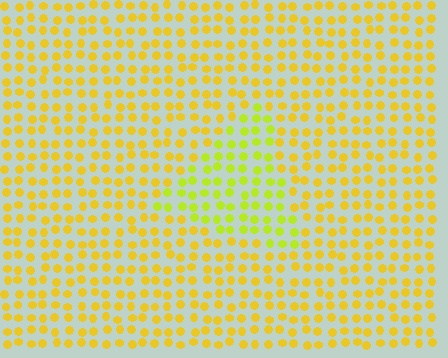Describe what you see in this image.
The image is filled with small yellow elements in a uniform arrangement. A triangle-shaped region is visible where the elements are tinted to a slightly different hue, forming a subtle color boundary.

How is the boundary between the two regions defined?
The boundary is defined purely by a slight shift in hue (about 27 degrees). Spacing, size, and orientation are identical on both sides.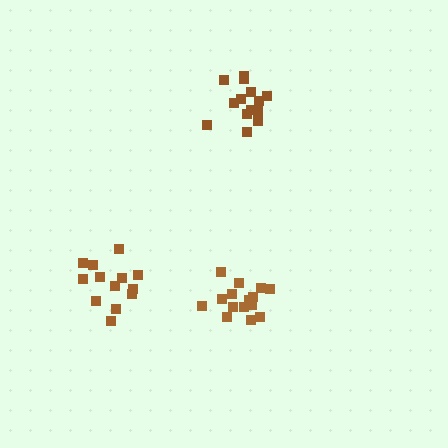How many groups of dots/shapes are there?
There are 3 groups.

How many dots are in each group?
Group 1: 13 dots, Group 2: 14 dots, Group 3: 15 dots (42 total).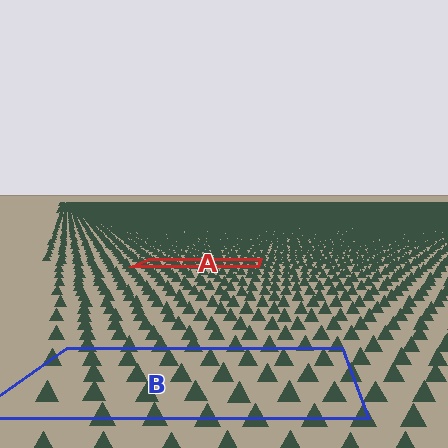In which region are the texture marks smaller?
The texture marks are smaller in region A, because it is farther away.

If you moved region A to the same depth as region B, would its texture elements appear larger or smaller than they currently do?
They would appear larger. At a closer depth, the same texture elements are projected at a bigger on-screen size.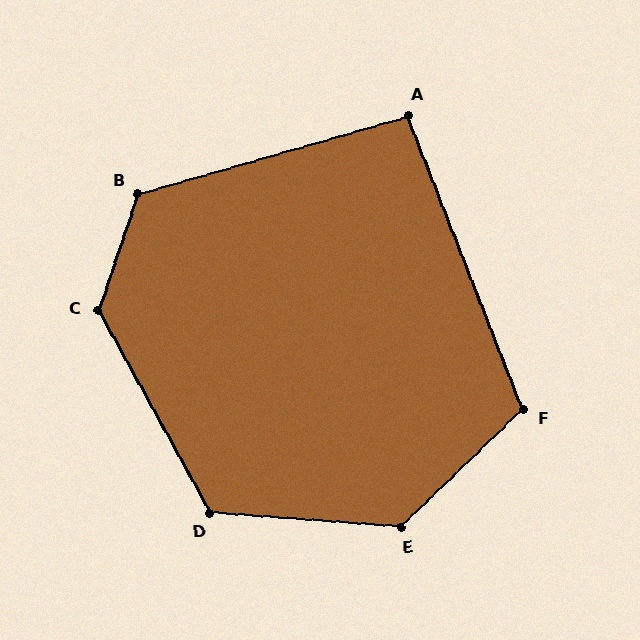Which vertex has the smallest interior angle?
A, at approximately 95 degrees.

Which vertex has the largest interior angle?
C, at approximately 133 degrees.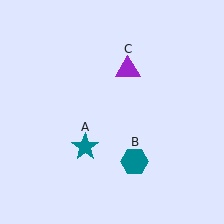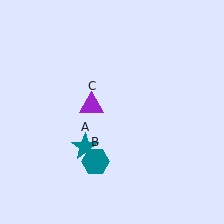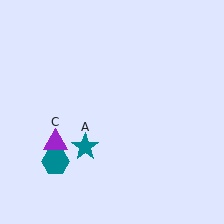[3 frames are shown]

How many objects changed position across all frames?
2 objects changed position: teal hexagon (object B), purple triangle (object C).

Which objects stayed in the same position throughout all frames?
Teal star (object A) remained stationary.